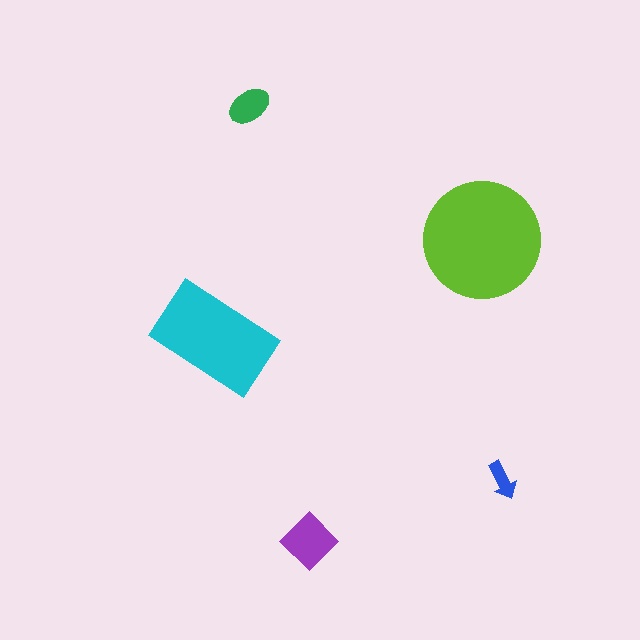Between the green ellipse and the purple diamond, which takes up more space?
The purple diamond.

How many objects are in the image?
There are 5 objects in the image.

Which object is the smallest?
The blue arrow.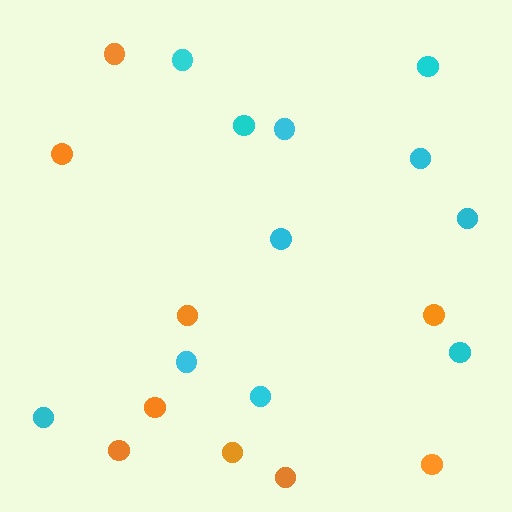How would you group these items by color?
There are 2 groups: one group of cyan circles (11) and one group of orange circles (9).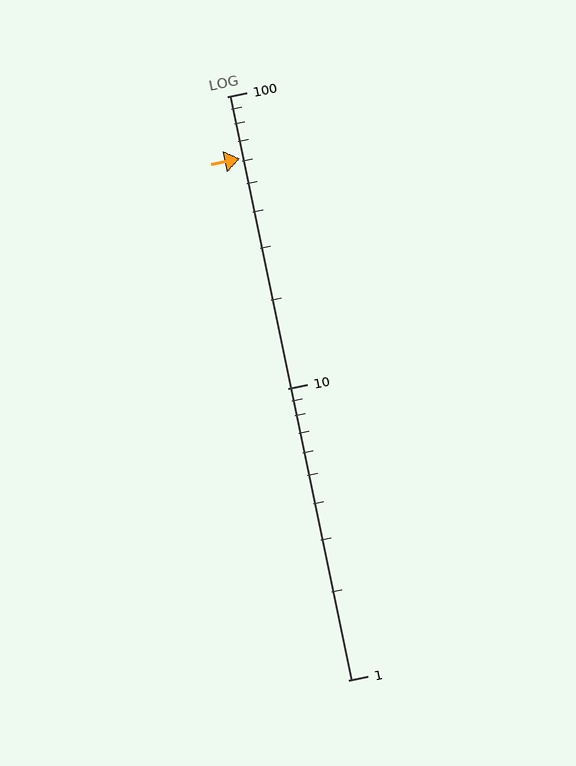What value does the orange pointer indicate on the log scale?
The pointer indicates approximately 61.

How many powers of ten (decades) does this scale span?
The scale spans 2 decades, from 1 to 100.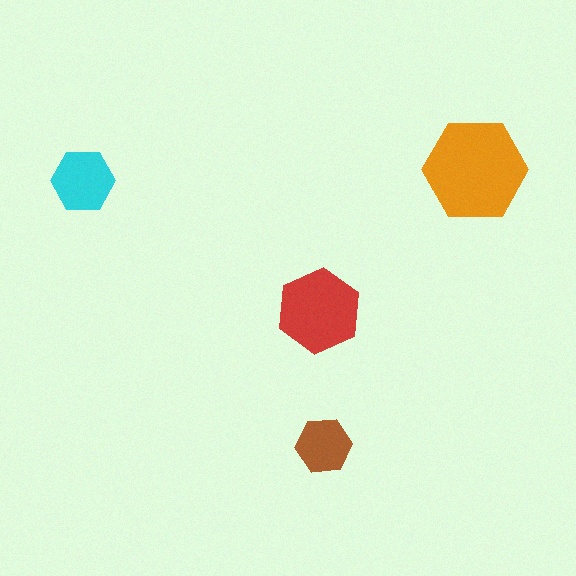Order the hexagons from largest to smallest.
the orange one, the red one, the cyan one, the brown one.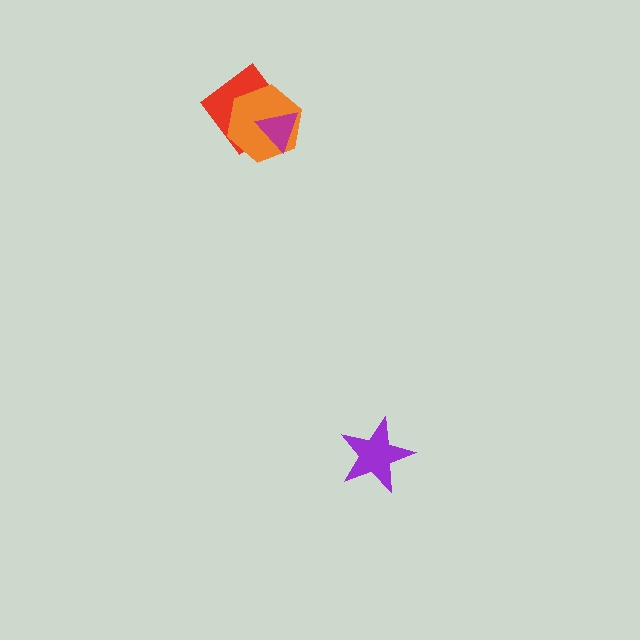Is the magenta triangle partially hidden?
No, no other shape covers it.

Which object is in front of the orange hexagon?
The magenta triangle is in front of the orange hexagon.